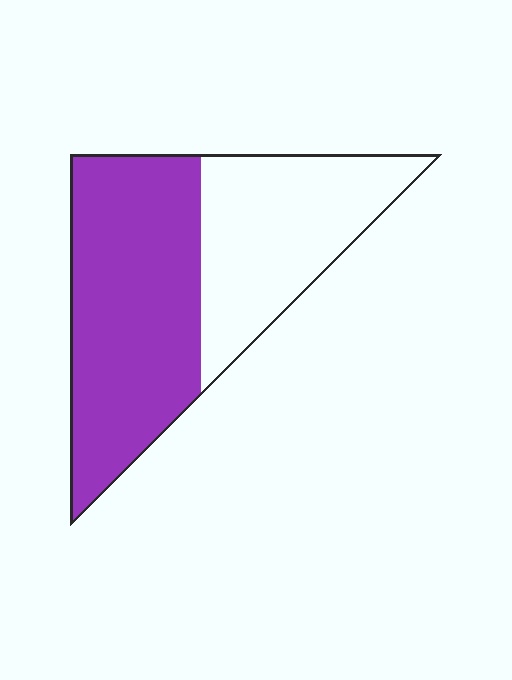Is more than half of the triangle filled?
Yes.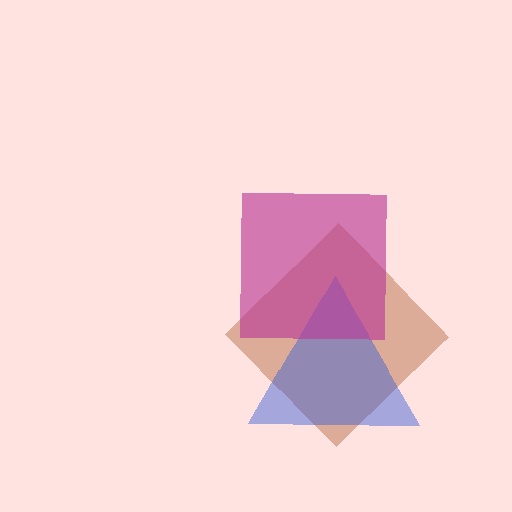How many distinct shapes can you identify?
There are 3 distinct shapes: a brown diamond, a blue triangle, a magenta square.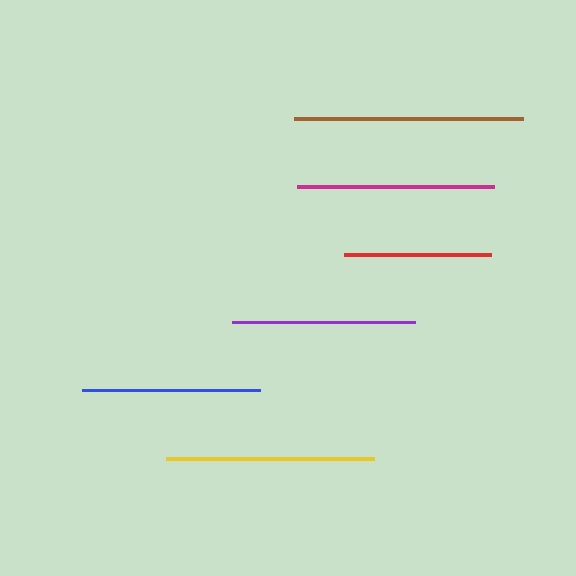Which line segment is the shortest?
The red line is the shortest at approximately 147 pixels.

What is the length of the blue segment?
The blue segment is approximately 178 pixels long.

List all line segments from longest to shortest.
From longest to shortest: brown, yellow, magenta, purple, blue, red.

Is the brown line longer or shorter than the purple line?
The brown line is longer than the purple line.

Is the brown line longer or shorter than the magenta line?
The brown line is longer than the magenta line.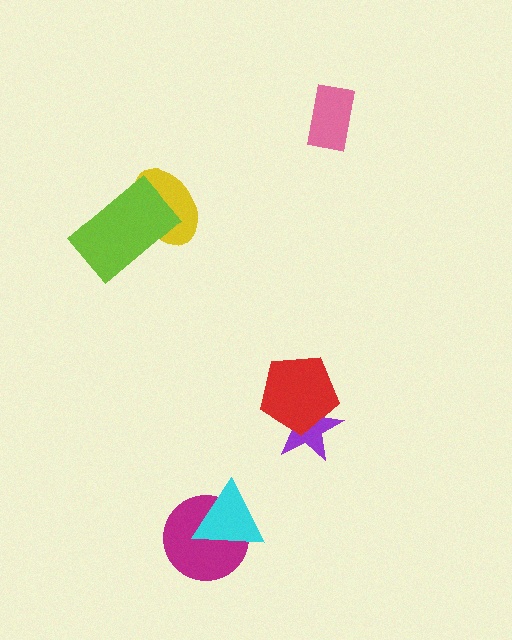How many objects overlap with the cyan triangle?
1 object overlaps with the cyan triangle.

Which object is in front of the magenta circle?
The cyan triangle is in front of the magenta circle.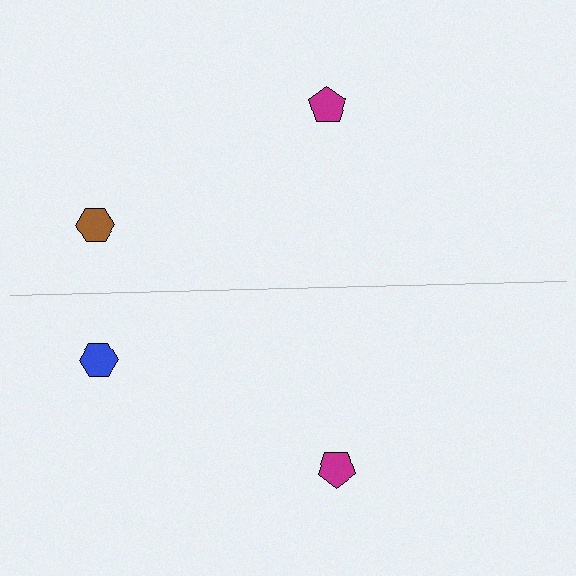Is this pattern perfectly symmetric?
No, the pattern is not perfectly symmetric. The blue hexagon on the bottom side breaks the symmetry — its mirror counterpart is brown.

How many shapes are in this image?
There are 4 shapes in this image.